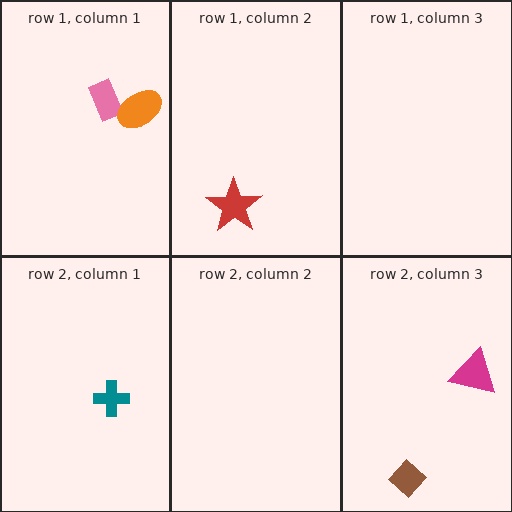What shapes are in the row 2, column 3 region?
The magenta triangle, the brown diamond.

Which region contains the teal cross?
The row 2, column 1 region.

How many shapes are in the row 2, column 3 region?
2.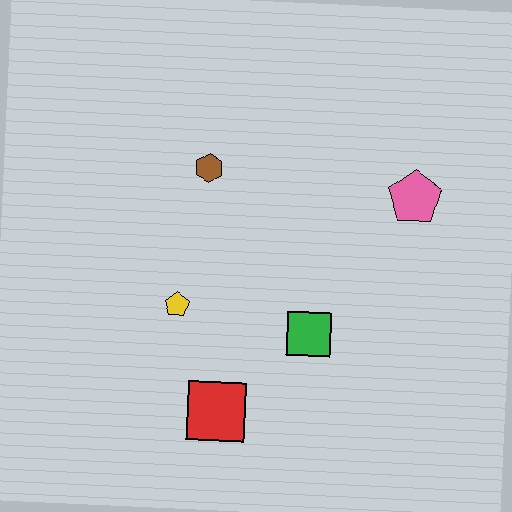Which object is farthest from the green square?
The brown hexagon is farthest from the green square.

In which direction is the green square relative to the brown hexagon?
The green square is below the brown hexagon.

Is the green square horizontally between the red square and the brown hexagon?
No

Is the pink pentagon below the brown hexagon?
Yes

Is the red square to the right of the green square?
No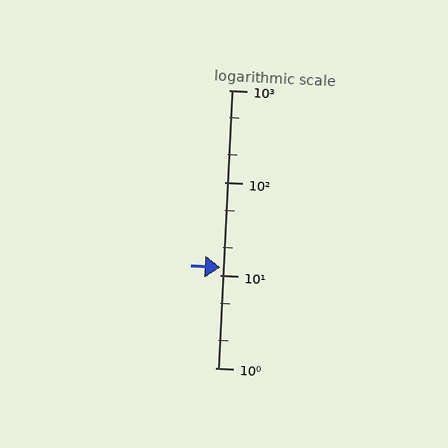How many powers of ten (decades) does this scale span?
The scale spans 3 decades, from 1 to 1000.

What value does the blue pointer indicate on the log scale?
The pointer indicates approximately 12.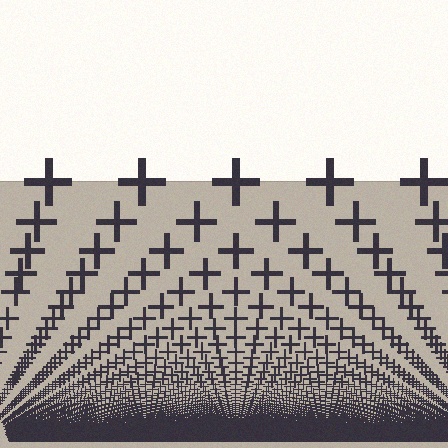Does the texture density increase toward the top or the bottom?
Density increases toward the bottom.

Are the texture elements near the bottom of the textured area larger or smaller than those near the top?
Smaller. The gradient is inverted — elements near the bottom are smaller and denser.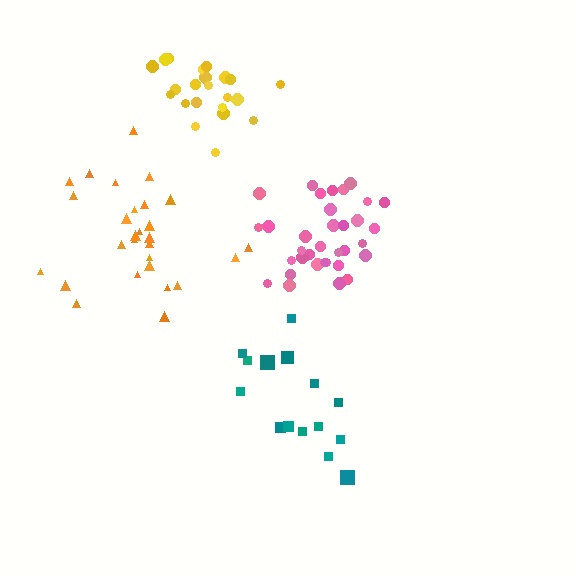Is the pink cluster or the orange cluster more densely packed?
Pink.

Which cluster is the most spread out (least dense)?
Teal.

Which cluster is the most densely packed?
Yellow.